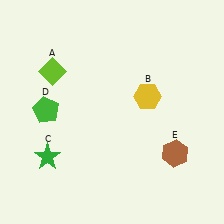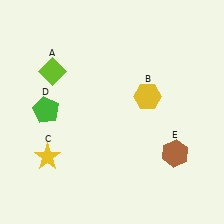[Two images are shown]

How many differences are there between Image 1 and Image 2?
There is 1 difference between the two images.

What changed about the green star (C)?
In Image 1, C is green. In Image 2, it changed to yellow.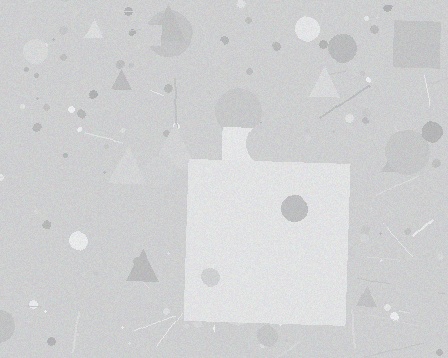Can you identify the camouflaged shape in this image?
The camouflaged shape is a square.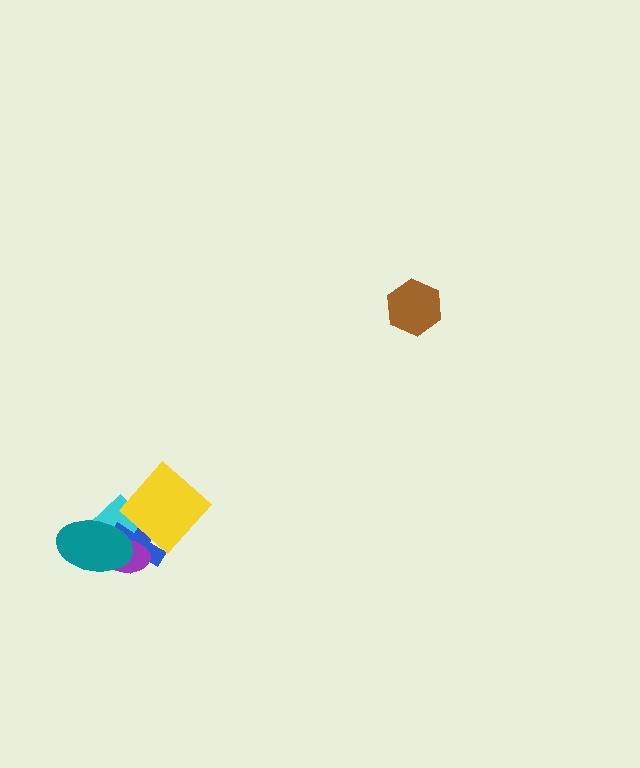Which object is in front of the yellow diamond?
The purple ellipse is in front of the yellow diamond.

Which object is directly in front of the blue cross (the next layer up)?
The yellow diamond is directly in front of the blue cross.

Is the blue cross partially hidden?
Yes, it is partially covered by another shape.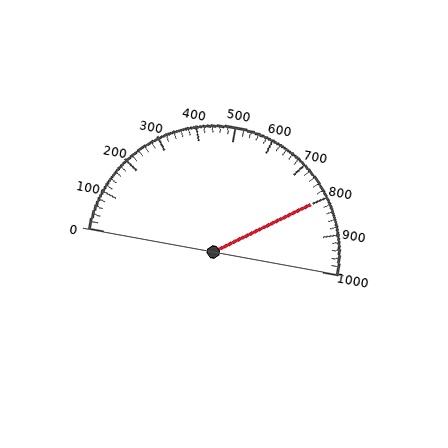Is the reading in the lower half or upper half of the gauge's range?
The reading is in the upper half of the range (0 to 1000).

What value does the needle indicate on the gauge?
The needle indicates approximately 800.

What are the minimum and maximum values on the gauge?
The gauge ranges from 0 to 1000.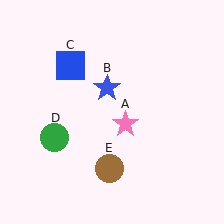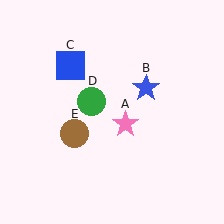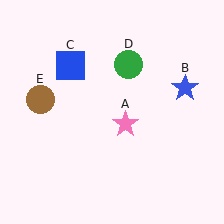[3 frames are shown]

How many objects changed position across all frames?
3 objects changed position: blue star (object B), green circle (object D), brown circle (object E).